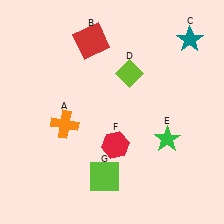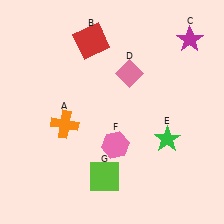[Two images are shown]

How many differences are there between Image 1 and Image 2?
There are 3 differences between the two images.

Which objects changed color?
C changed from teal to magenta. D changed from lime to pink. F changed from red to pink.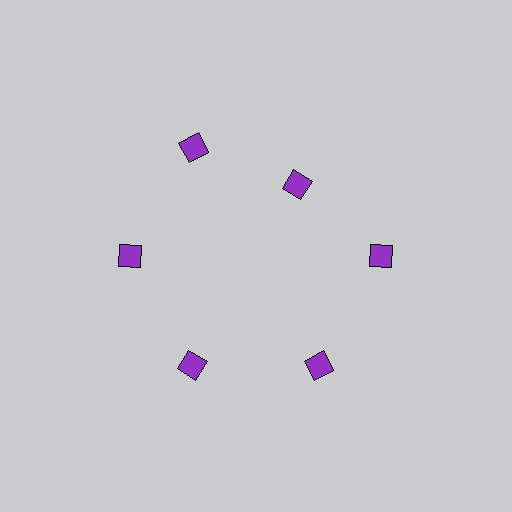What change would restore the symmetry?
The symmetry would be restored by moving it outward, back onto the ring so that all 6 diamonds sit at equal angles and equal distance from the center.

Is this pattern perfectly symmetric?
No. The 6 purple diamonds are arranged in a ring, but one element near the 1 o'clock position is pulled inward toward the center, breaking the 6-fold rotational symmetry.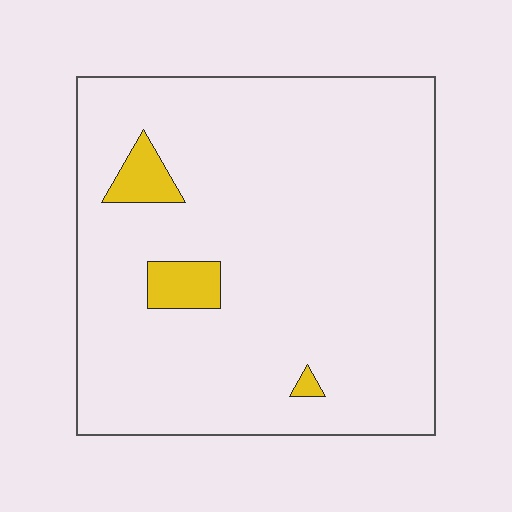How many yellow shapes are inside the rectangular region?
3.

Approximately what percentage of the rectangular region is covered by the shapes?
Approximately 5%.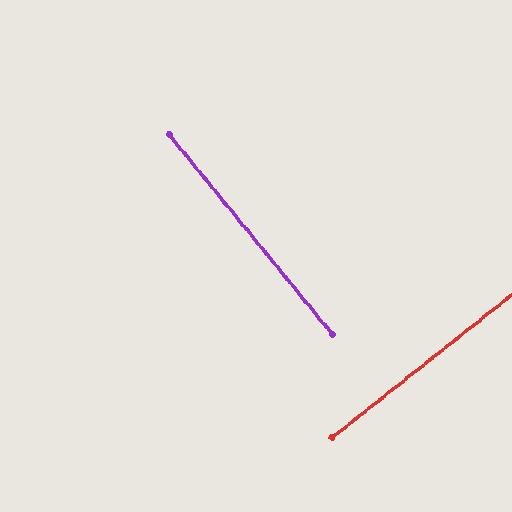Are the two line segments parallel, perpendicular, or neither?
Perpendicular — they meet at approximately 89°.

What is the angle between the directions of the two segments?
Approximately 89 degrees.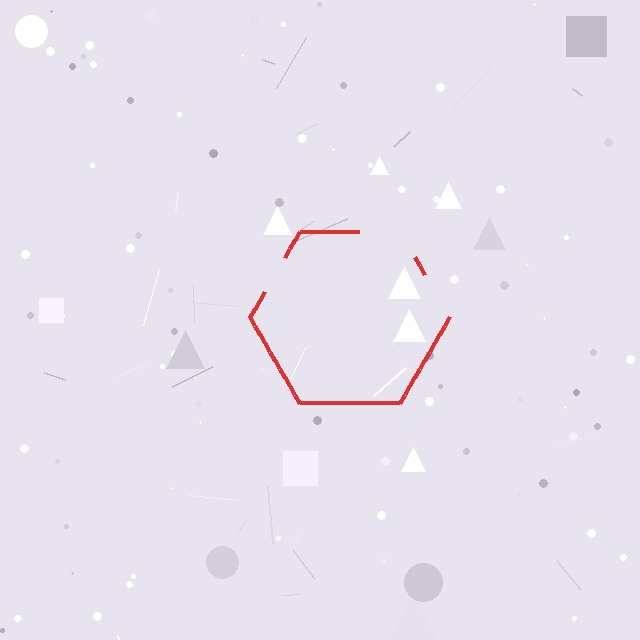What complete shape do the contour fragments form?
The contour fragments form a hexagon.